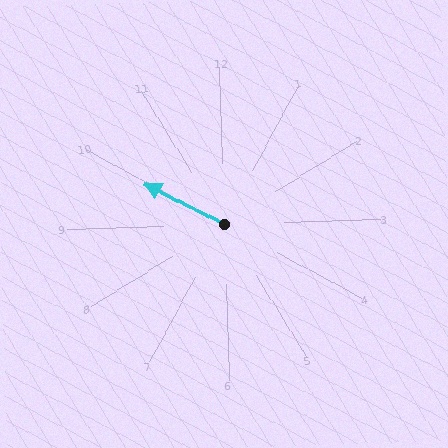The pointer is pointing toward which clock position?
Roughly 10 o'clock.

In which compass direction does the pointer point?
Northwest.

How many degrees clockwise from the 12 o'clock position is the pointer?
Approximately 299 degrees.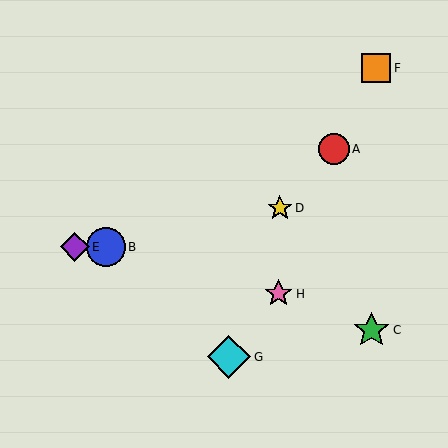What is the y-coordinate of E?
Object E is at y≈247.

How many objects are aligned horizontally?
2 objects (B, E) are aligned horizontally.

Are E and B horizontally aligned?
Yes, both are at y≈247.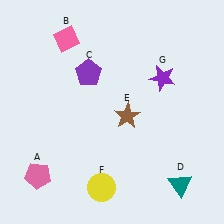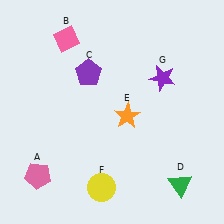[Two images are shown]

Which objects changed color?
D changed from teal to green. E changed from brown to orange.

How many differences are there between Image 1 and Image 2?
There are 2 differences between the two images.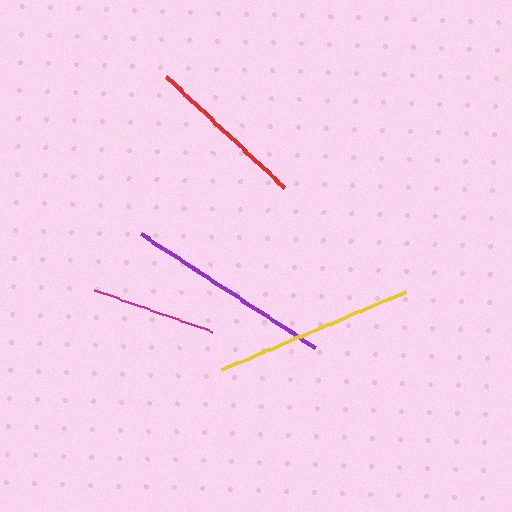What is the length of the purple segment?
The purple segment is approximately 208 pixels long.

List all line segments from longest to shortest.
From longest to shortest: purple, yellow, red, magenta.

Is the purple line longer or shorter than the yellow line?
The purple line is longer than the yellow line.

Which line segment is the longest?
The purple line is the longest at approximately 208 pixels.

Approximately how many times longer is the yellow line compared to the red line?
The yellow line is approximately 1.2 times the length of the red line.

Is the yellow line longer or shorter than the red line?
The yellow line is longer than the red line.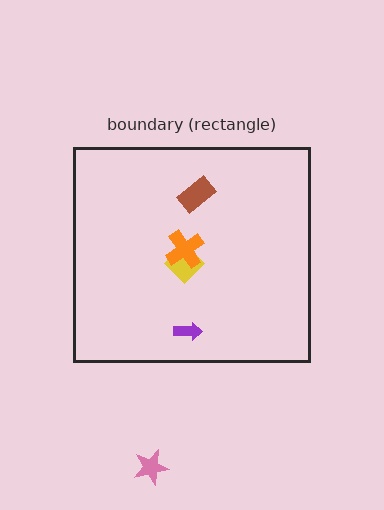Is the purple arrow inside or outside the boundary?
Inside.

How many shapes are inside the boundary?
4 inside, 1 outside.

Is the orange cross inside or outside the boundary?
Inside.